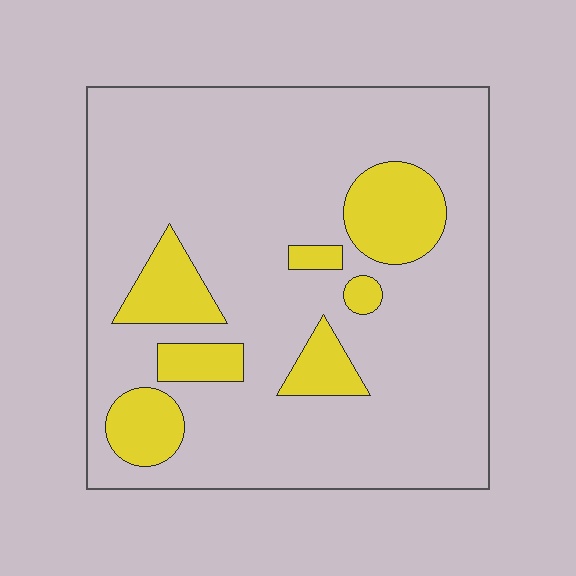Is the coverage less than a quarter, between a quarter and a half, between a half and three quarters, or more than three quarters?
Less than a quarter.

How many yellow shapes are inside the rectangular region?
7.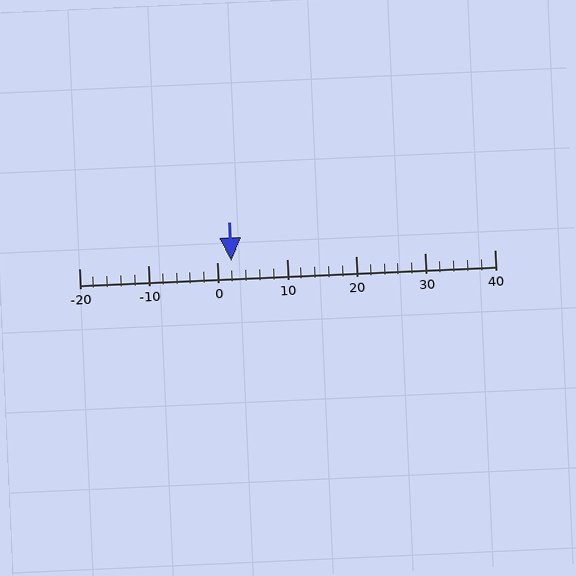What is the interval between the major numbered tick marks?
The major tick marks are spaced 10 units apart.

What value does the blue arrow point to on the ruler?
The blue arrow points to approximately 2.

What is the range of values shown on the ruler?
The ruler shows values from -20 to 40.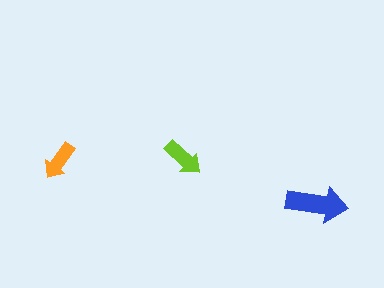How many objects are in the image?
There are 3 objects in the image.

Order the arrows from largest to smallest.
the blue one, the lime one, the orange one.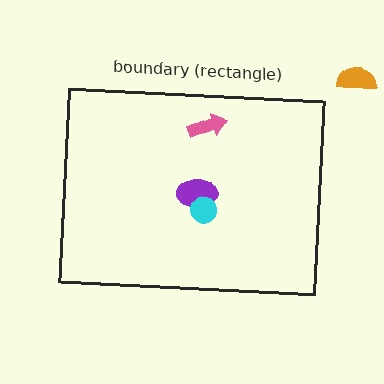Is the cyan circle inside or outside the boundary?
Inside.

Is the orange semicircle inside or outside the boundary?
Outside.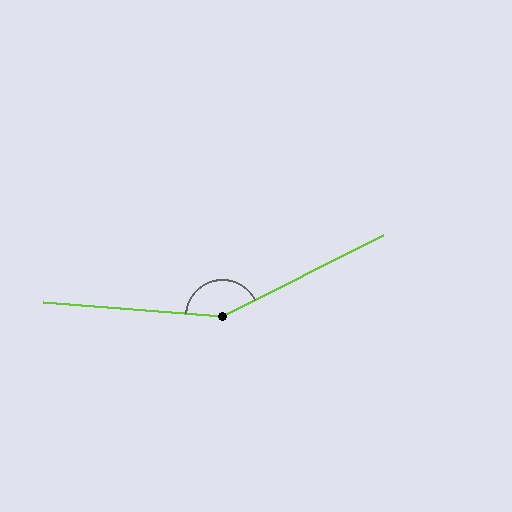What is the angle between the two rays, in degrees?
Approximately 149 degrees.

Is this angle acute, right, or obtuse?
It is obtuse.